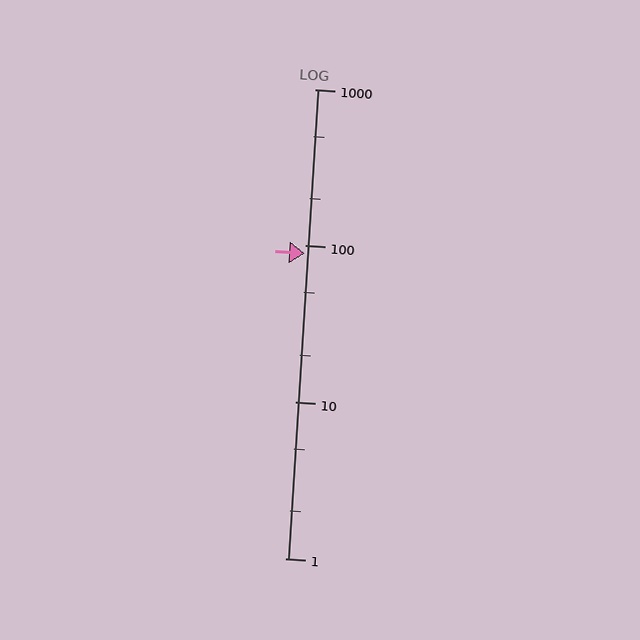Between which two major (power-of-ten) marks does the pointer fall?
The pointer is between 10 and 100.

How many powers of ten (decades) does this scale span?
The scale spans 3 decades, from 1 to 1000.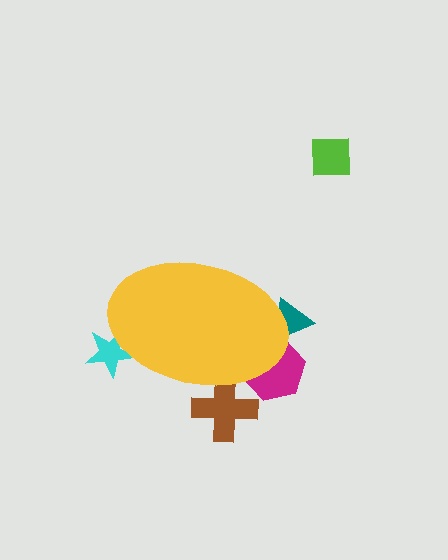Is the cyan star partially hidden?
Yes, the cyan star is partially hidden behind the yellow ellipse.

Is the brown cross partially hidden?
Yes, the brown cross is partially hidden behind the yellow ellipse.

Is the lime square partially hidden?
No, the lime square is fully visible.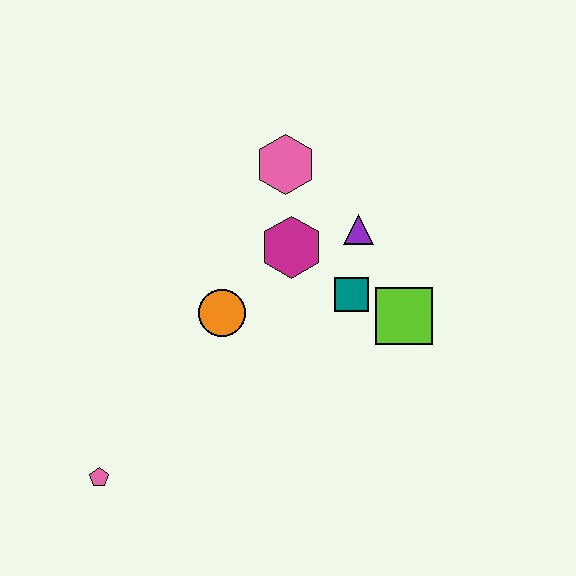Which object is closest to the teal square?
The lime square is closest to the teal square.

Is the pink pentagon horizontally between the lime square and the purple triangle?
No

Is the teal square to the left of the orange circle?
No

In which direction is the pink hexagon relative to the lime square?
The pink hexagon is above the lime square.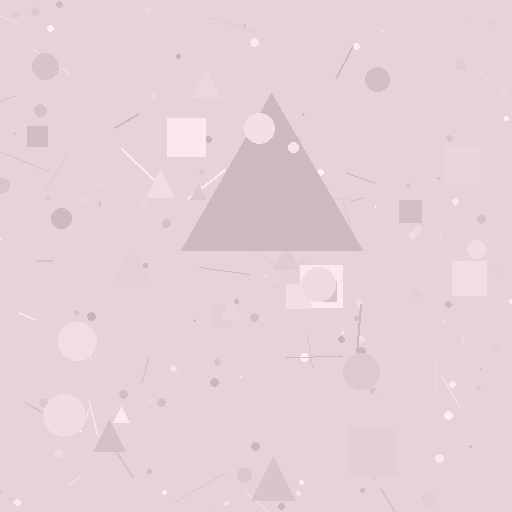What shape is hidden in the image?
A triangle is hidden in the image.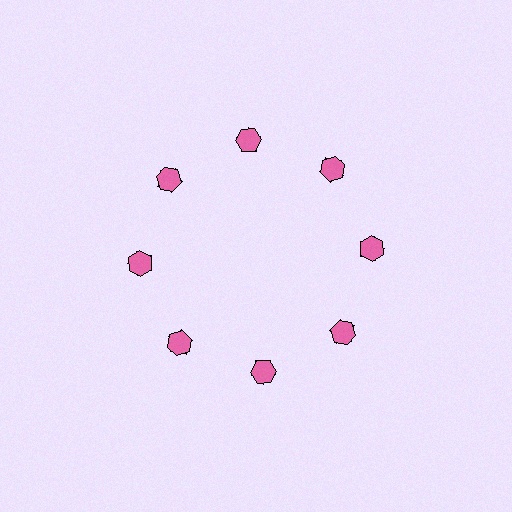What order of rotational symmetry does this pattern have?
This pattern has 8-fold rotational symmetry.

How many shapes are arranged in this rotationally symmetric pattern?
There are 16 shapes, arranged in 8 groups of 2.